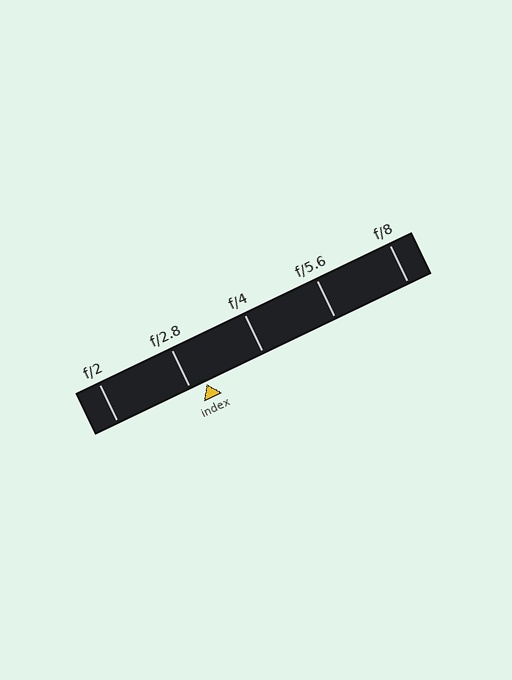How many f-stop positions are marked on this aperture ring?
There are 5 f-stop positions marked.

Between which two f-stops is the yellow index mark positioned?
The index mark is between f/2.8 and f/4.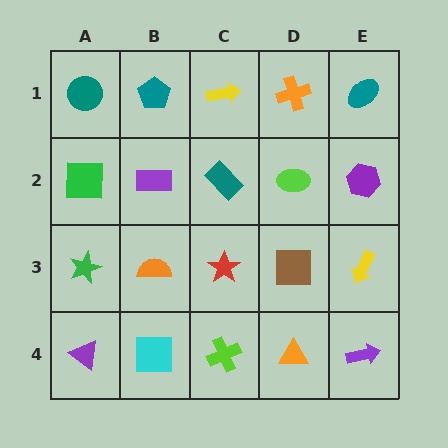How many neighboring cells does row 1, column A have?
2.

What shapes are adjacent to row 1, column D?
A lime ellipse (row 2, column D), a yellow arrow (row 1, column C), a teal ellipse (row 1, column E).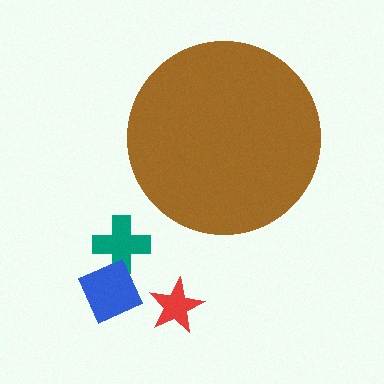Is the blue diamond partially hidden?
No, the blue diamond is fully visible.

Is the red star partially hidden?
No, the red star is fully visible.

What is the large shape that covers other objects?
A brown circle.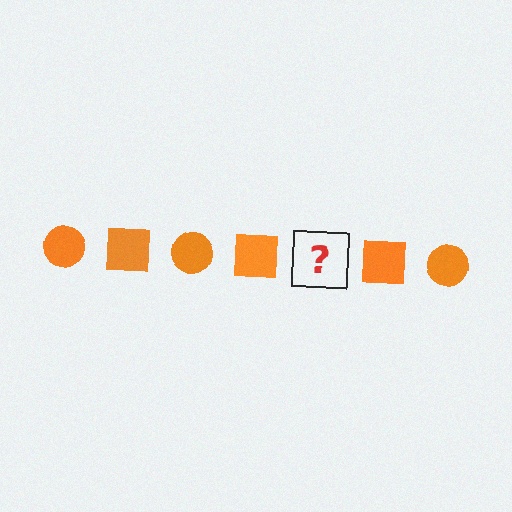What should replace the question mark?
The question mark should be replaced with an orange circle.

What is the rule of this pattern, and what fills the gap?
The rule is that the pattern cycles through circle, square shapes in orange. The gap should be filled with an orange circle.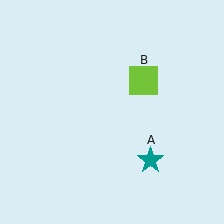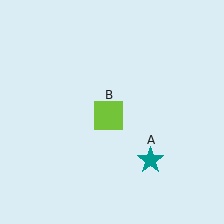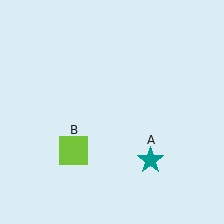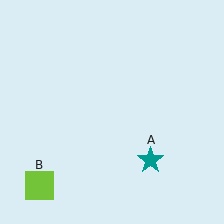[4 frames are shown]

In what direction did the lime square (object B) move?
The lime square (object B) moved down and to the left.